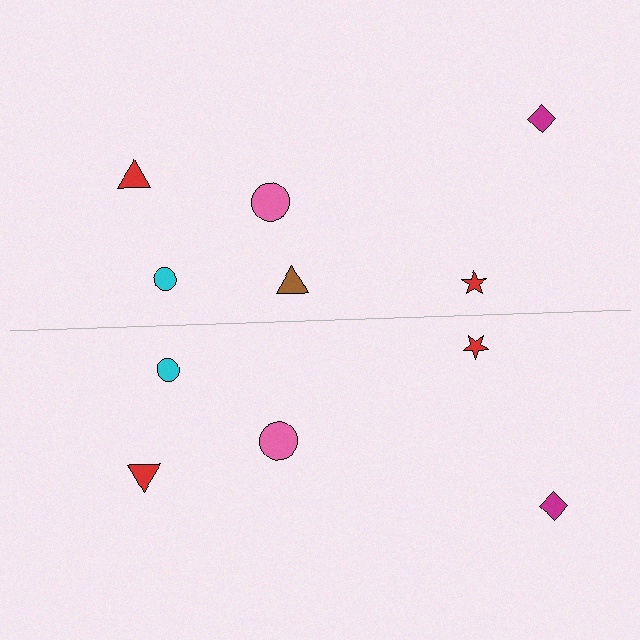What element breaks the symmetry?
A brown triangle is missing from the bottom side.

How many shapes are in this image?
There are 11 shapes in this image.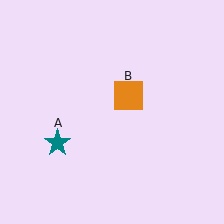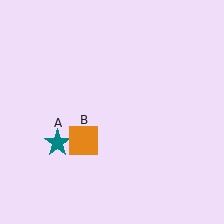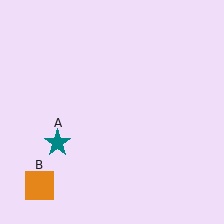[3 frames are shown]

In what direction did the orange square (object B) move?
The orange square (object B) moved down and to the left.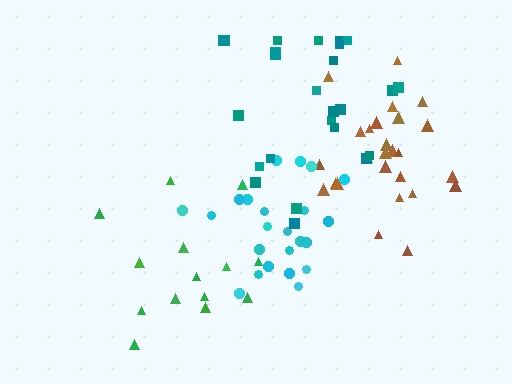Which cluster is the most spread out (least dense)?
Teal.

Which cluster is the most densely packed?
Brown.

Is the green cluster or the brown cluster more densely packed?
Brown.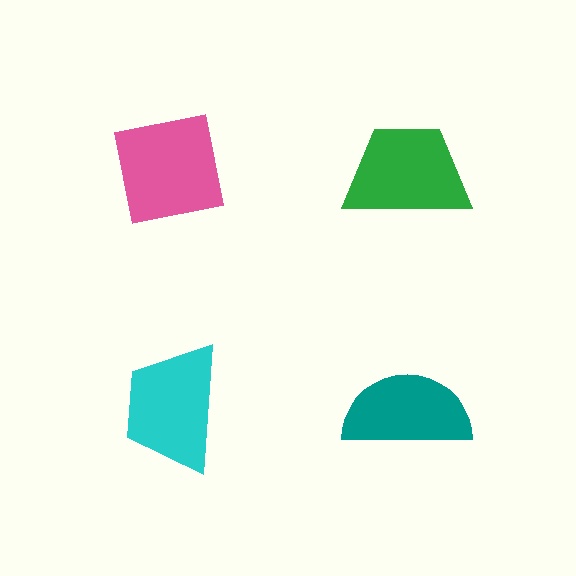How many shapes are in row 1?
2 shapes.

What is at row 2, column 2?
A teal semicircle.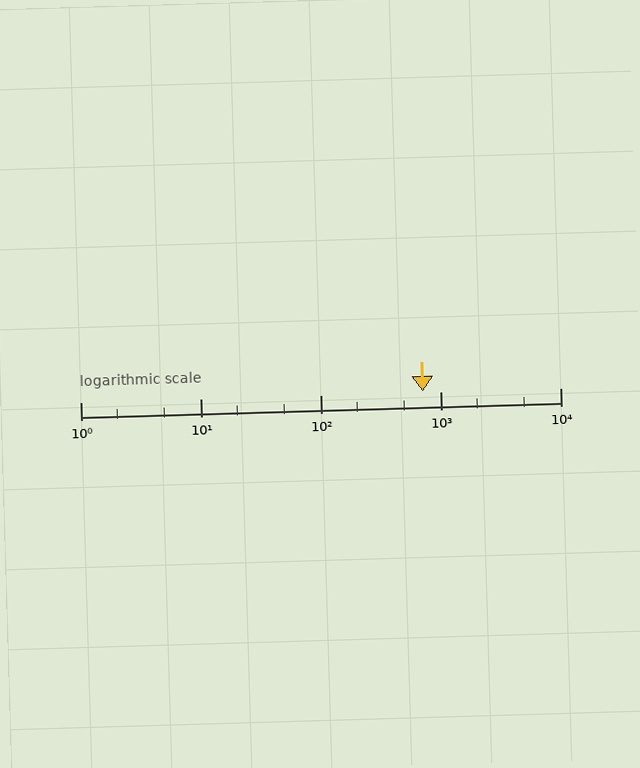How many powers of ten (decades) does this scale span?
The scale spans 4 decades, from 1 to 10000.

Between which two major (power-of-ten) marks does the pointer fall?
The pointer is between 100 and 1000.